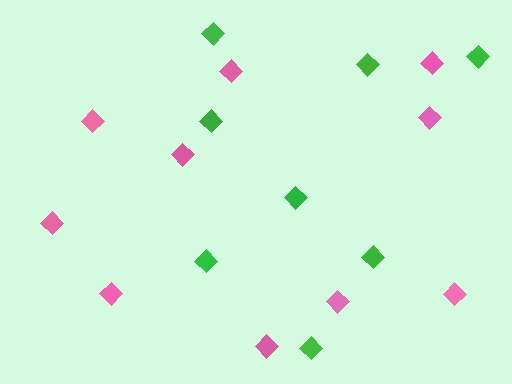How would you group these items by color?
There are 2 groups: one group of pink diamonds (10) and one group of green diamonds (8).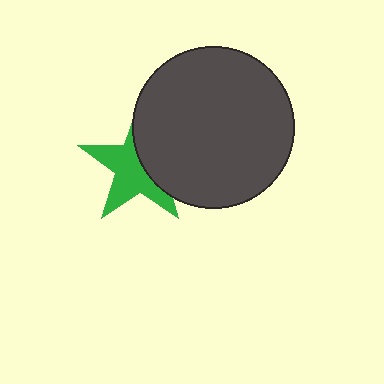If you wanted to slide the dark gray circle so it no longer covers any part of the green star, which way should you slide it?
Slide it right — that is the most direct way to separate the two shapes.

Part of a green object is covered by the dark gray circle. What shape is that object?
It is a star.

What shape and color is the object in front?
The object in front is a dark gray circle.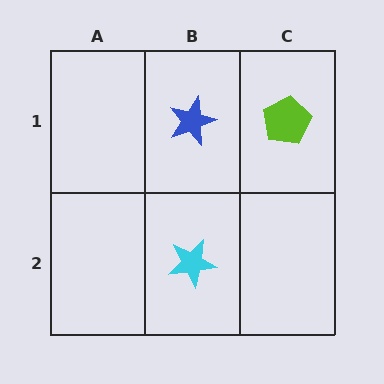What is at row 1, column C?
A lime pentagon.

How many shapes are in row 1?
2 shapes.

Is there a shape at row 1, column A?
No, that cell is empty.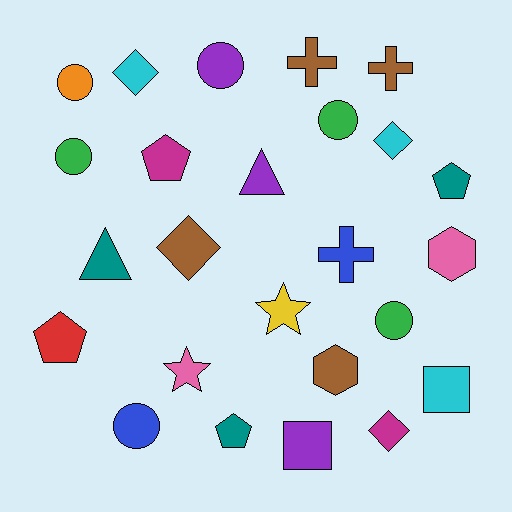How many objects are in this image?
There are 25 objects.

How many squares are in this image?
There are 2 squares.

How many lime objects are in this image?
There are no lime objects.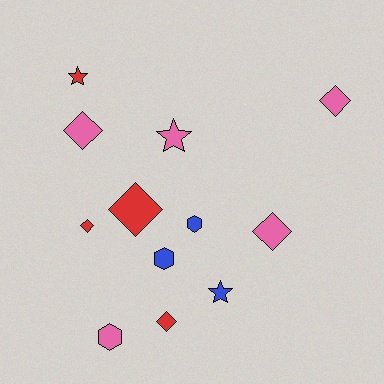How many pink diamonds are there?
There are 3 pink diamonds.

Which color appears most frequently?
Pink, with 5 objects.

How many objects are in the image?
There are 12 objects.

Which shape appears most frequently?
Diamond, with 6 objects.